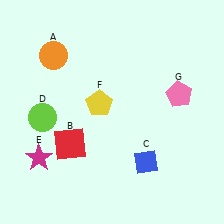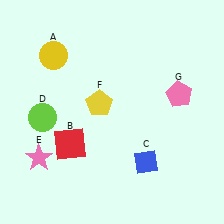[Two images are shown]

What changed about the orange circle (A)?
In Image 1, A is orange. In Image 2, it changed to yellow.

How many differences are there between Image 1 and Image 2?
There are 2 differences between the two images.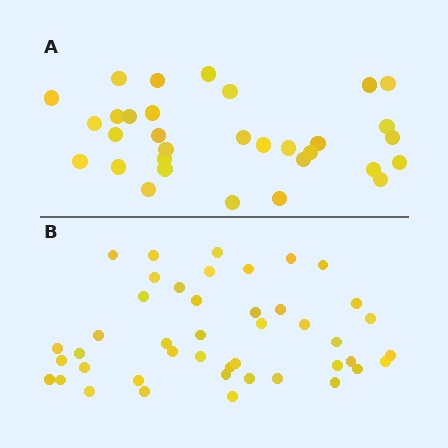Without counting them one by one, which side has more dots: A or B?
Region B (the bottom region) has more dots.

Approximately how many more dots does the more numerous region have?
Region B has roughly 12 or so more dots than region A.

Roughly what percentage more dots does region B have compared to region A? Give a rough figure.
About 40% more.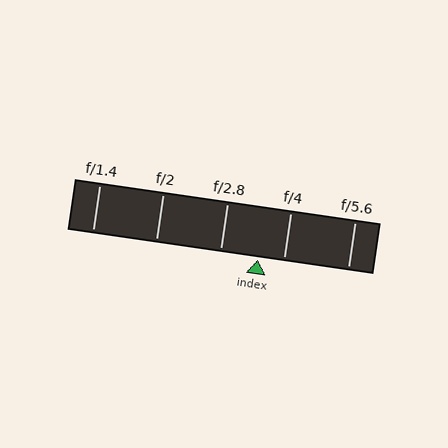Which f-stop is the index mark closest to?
The index mark is closest to f/4.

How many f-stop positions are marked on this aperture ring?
There are 5 f-stop positions marked.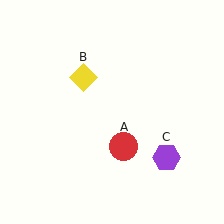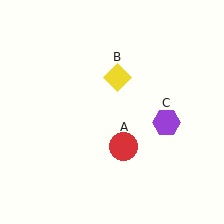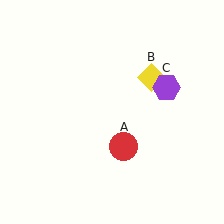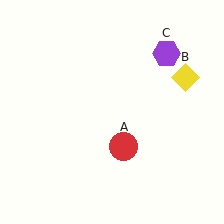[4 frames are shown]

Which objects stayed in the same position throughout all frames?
Red circle (object A) remained stationary.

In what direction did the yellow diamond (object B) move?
The yellow diamond (object B) moved right.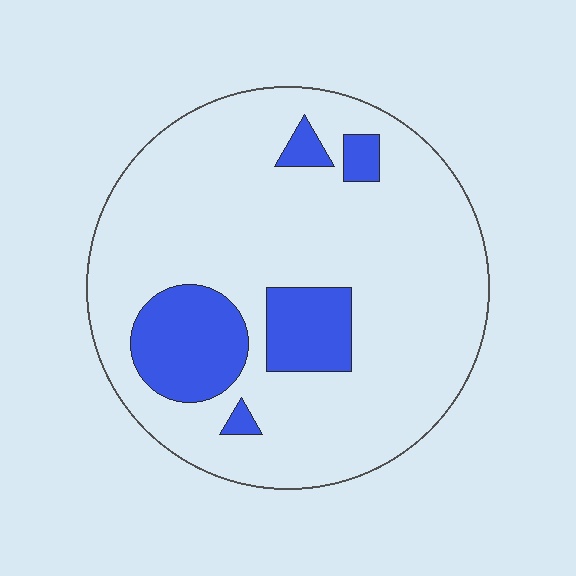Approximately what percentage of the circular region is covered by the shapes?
Approximately 20%.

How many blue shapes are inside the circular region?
5.